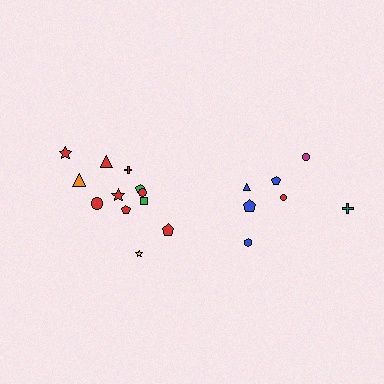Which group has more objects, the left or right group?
The left group.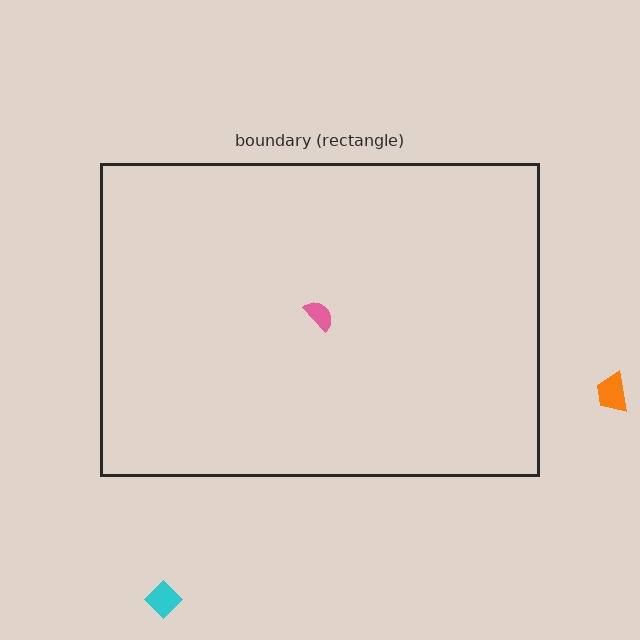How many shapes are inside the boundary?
1 inside, 2 outside.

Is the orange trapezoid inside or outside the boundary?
Outside.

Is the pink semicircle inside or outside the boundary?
Inside.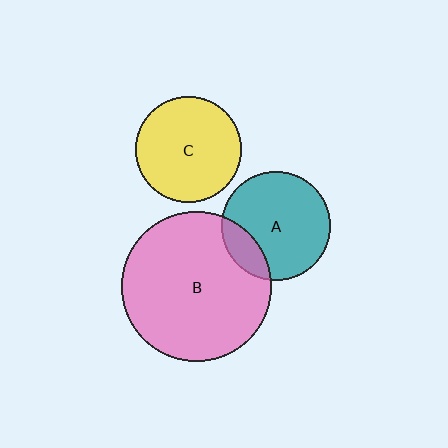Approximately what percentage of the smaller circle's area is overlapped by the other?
Approximately 15%.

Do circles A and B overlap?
Yes.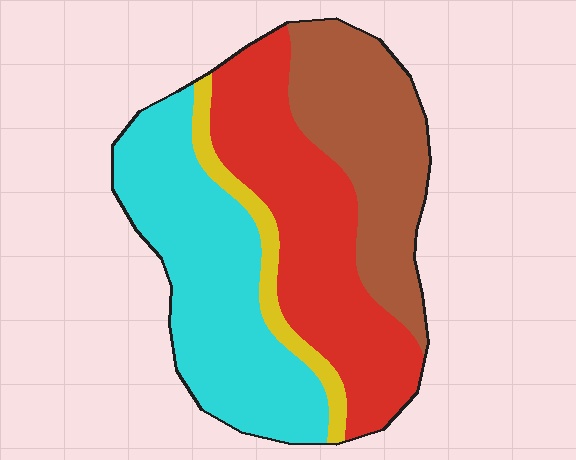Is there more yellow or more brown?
Brown.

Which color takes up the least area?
Yellow, at roughly 5%.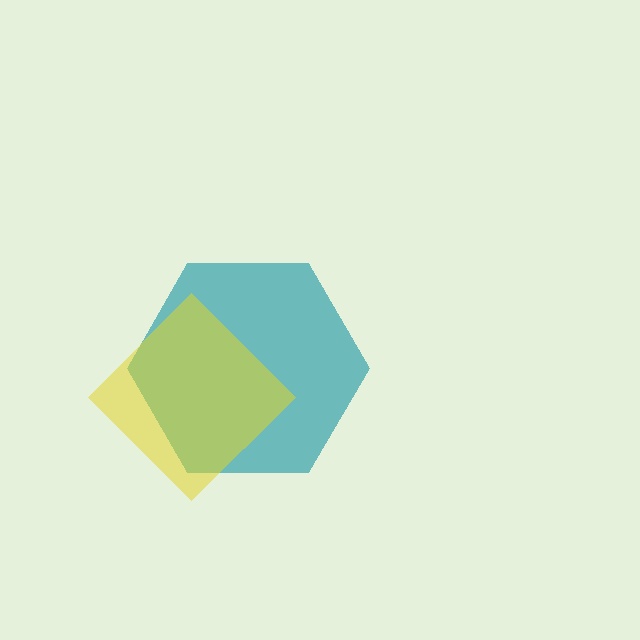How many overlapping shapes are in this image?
There are 2 overlapping shapes in the image.